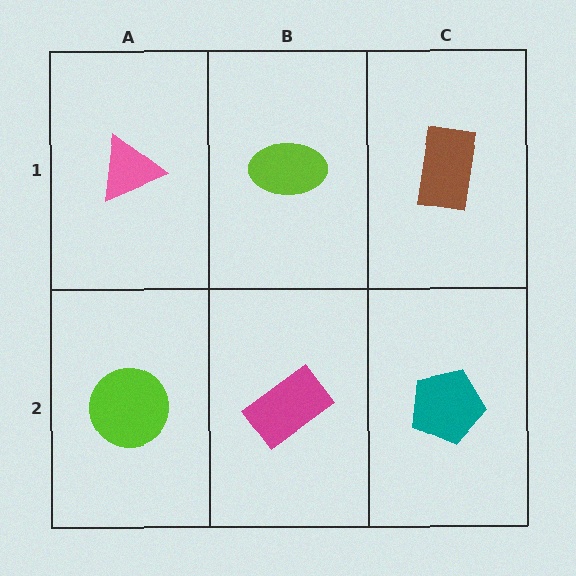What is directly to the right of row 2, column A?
A magenta rectangle.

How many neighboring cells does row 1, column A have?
2.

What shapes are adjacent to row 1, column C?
A teal pentagon (row 2, column C), a lime ellipse (row 1, column B).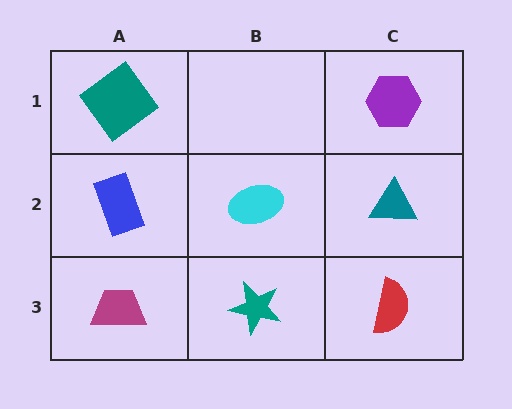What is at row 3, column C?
A red semicircle.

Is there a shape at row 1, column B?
No, that cell is empty.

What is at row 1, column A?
A teal diamond.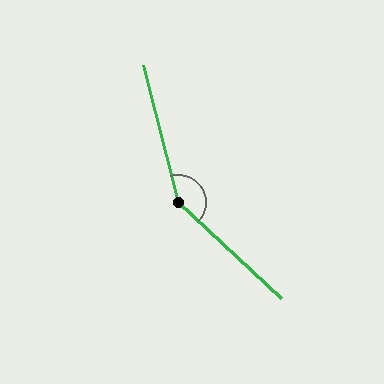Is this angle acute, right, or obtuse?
It is obtuse.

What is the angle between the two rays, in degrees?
Approximately 147 degrees.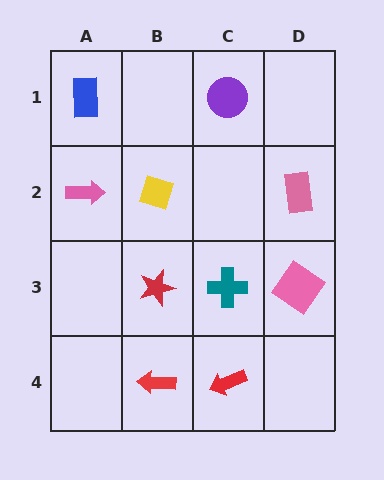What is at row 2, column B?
A yellow diamond.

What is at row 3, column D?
A pink diamond.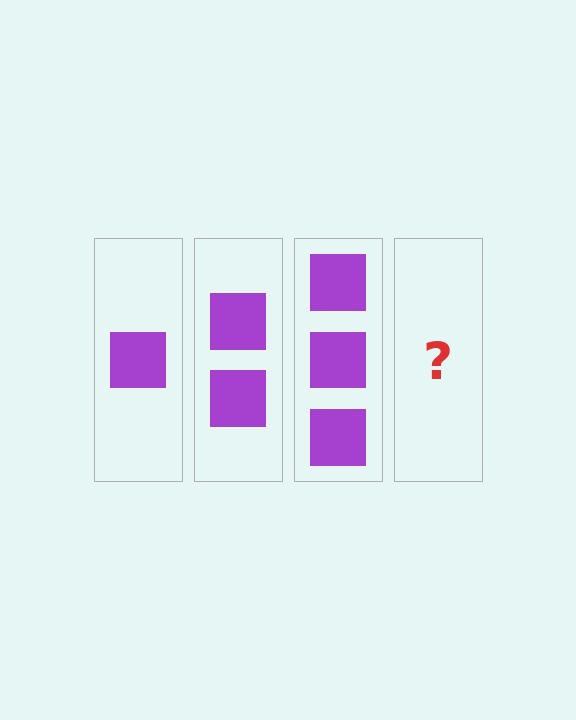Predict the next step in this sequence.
The next step is 4 squares.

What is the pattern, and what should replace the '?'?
The pattern is that each step adds one more square. The '?' should be 4 squares.